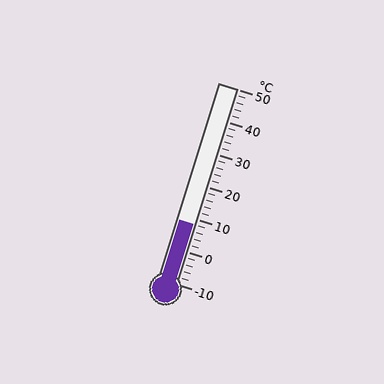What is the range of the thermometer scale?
The thermometer scale ranges from -10°C to 50°C.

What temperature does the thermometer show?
The thermometer shows approximately 8°C.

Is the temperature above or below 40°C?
The temperature is below 40°C.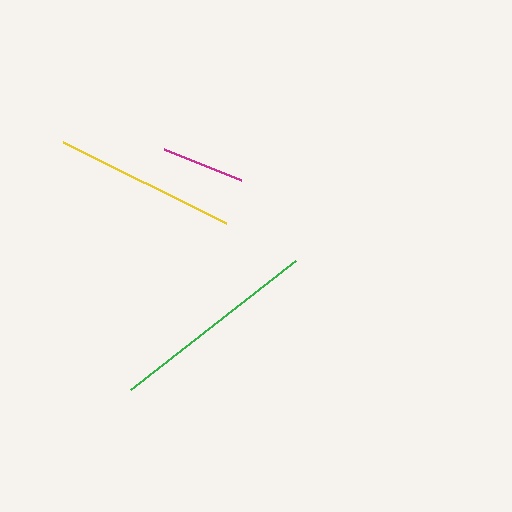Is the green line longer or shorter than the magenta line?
The green line is longer than the magenta line.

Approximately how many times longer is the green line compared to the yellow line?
The green line is approximately 1.2 times the length of the yellow line.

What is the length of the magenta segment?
The magenta segment is approximately 84 pixels long.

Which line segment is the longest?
The green line is the longest at approximately 210 pixels.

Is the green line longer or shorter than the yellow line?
The green line is longer than the yellow line.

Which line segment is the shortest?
The magenta line is the shortest at approximately 84 pixels.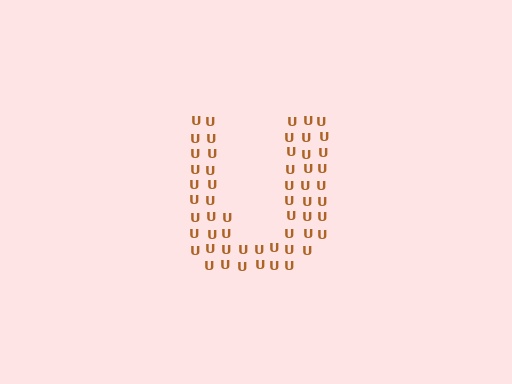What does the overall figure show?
The overall figure shows the letter U.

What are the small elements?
The small elements are letter U's.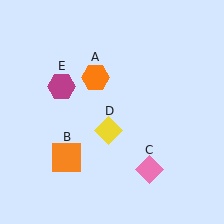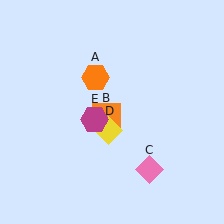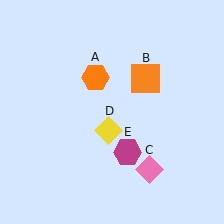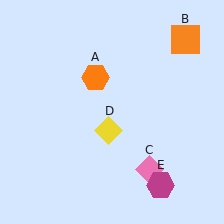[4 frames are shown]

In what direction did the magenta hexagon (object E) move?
The magenta hexagon (object E) moved down and to the right.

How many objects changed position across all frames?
2 objects changed position: orange square (object B), magenta hexagon (object E).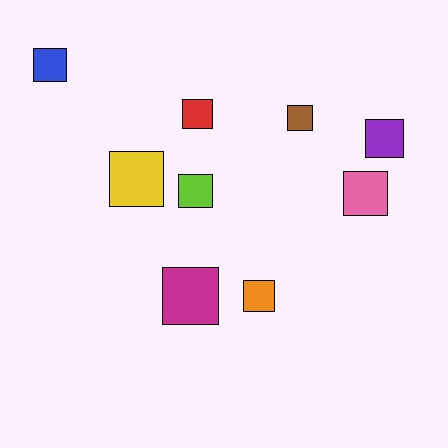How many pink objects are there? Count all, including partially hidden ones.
There is 1 pink object.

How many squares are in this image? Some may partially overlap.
There are 9 squares.